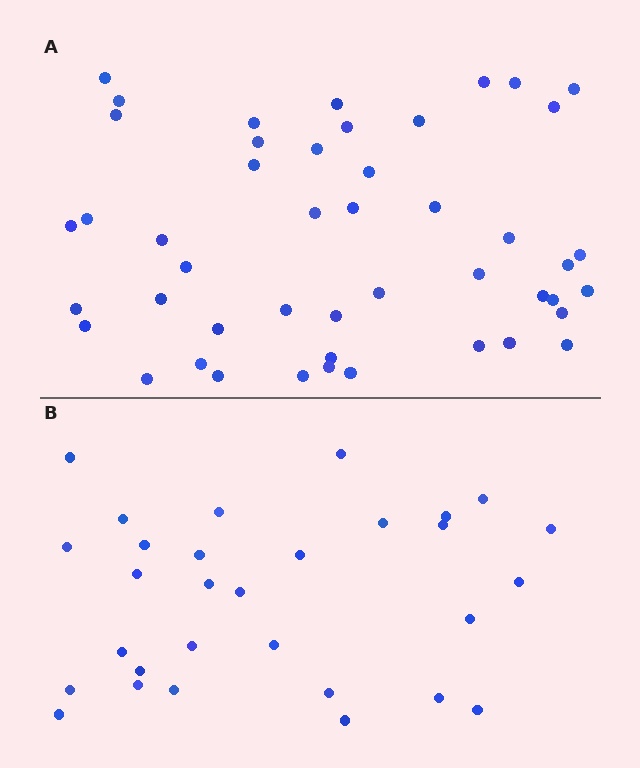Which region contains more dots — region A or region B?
Region A (the top region) has more dots.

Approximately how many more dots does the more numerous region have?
Region A has approximately 15 more dots than region B.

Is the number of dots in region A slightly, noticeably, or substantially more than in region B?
Region A has substantially more. The ratio is roughly 1.6 to 1.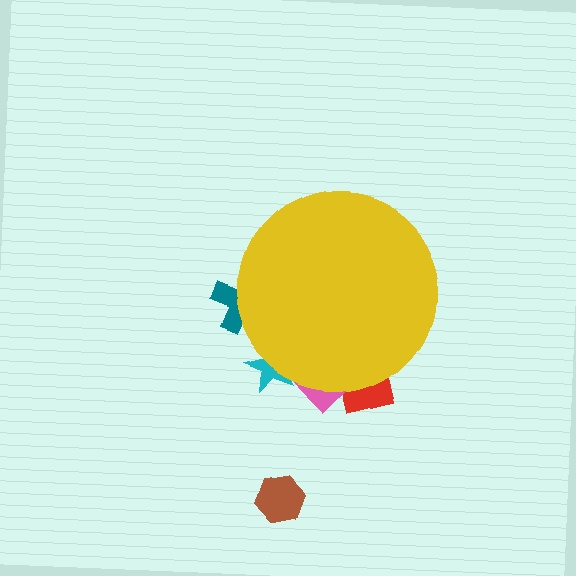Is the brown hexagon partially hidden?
No, the brown hexagon is fully visible.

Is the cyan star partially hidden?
Yes, the cyan star is partially hidden behind the yellow circle.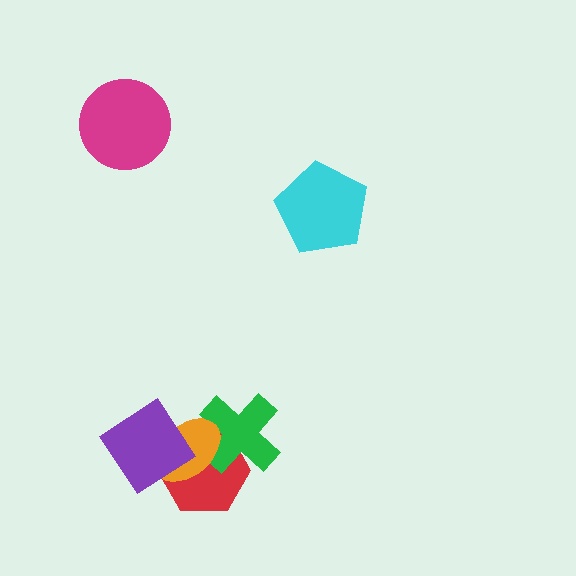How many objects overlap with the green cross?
2 objects overlap with the green cross.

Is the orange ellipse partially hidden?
Yes, it is partially covered by another shape.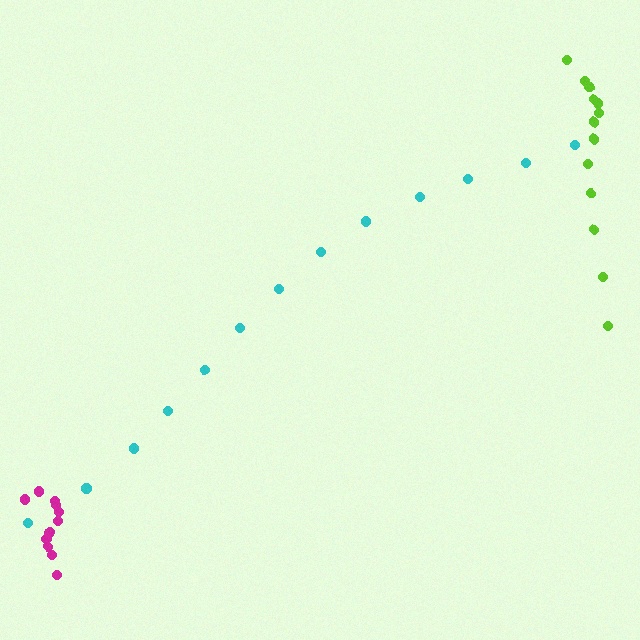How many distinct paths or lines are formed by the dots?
There are 3 distinct paths.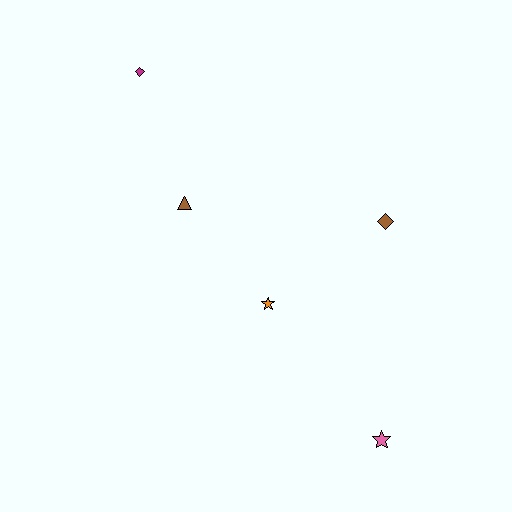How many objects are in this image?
There are 5 objects.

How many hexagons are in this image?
There are no hexagons.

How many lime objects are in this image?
There are no lime objects.